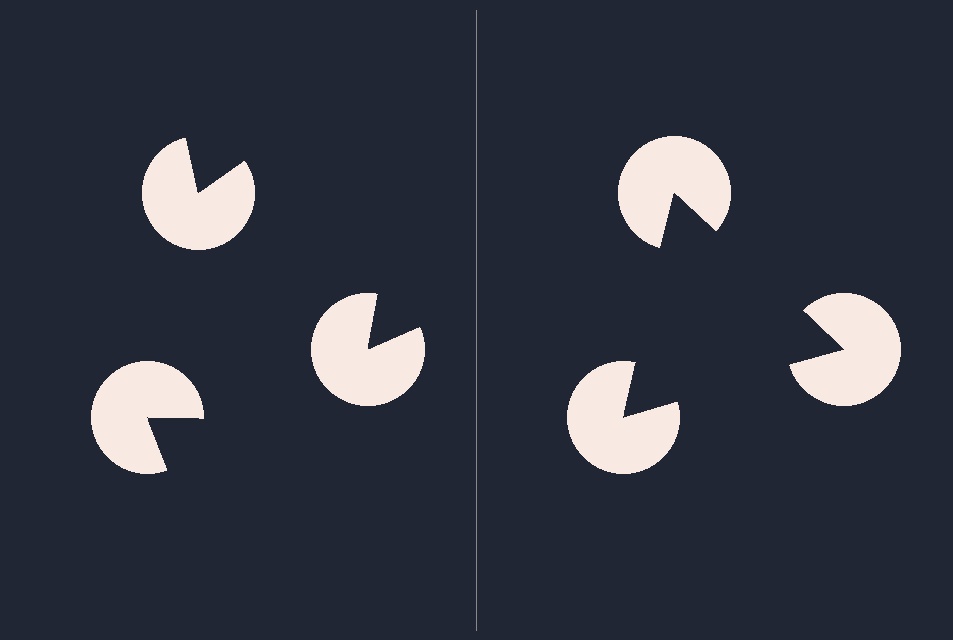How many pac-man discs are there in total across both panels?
6 — 3 on each side.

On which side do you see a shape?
An illusory triangle appears on the right side. On the left side the wedge cuts are rotated, so no coherent shape forms.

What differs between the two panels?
The pac-man discs are positioned identically on both sides; only the wedge orientations differ. On the right they align to a triangle; on the left they are misaligned.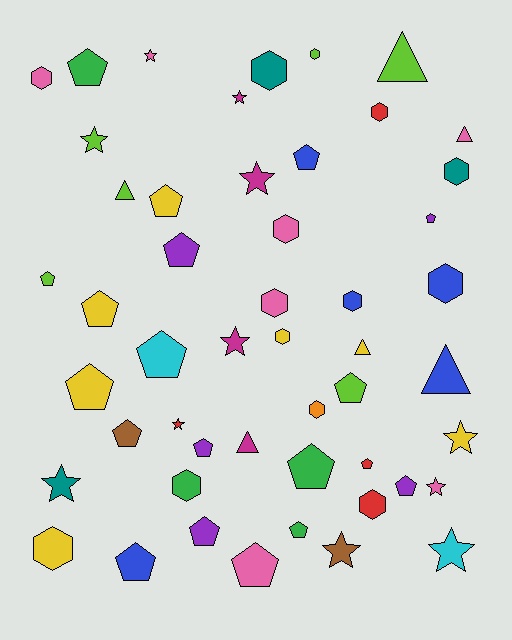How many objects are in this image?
There are 50 objects.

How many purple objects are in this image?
There are 5 purple objects.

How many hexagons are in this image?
There are 14 hexagons.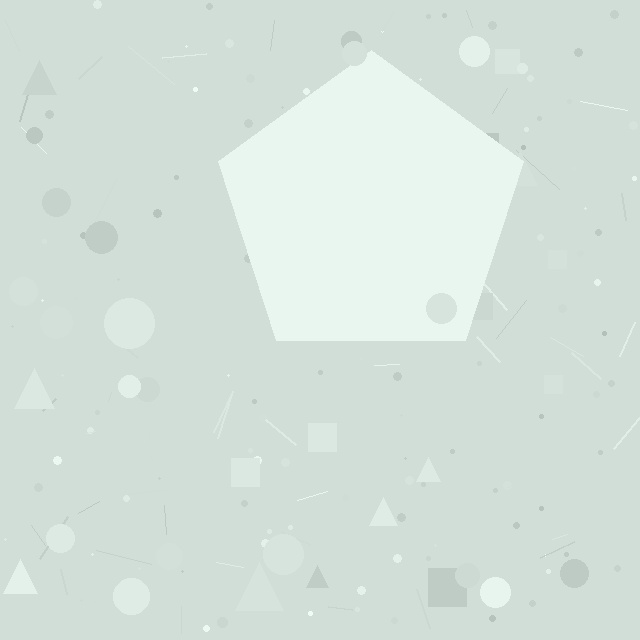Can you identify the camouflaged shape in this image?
The camouflaged shape is a pentagon.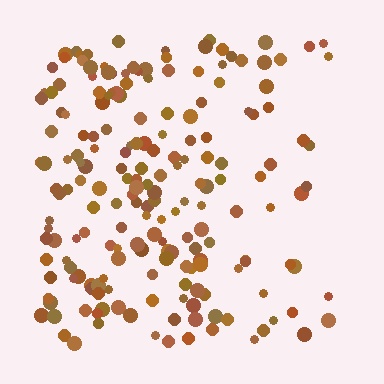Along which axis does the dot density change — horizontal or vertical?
Horizontal.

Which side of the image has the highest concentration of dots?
The left.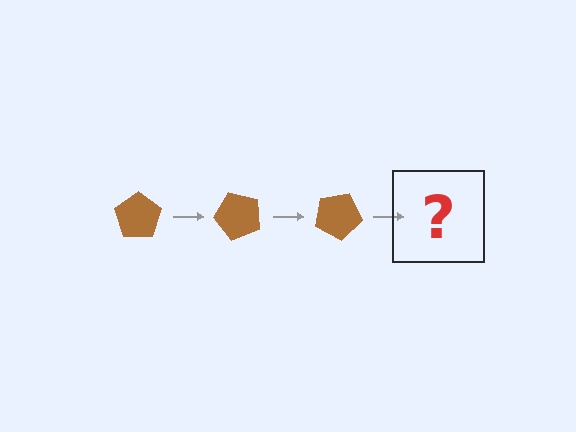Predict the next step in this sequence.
The next step is a brown pentagon rotated 150 degrees.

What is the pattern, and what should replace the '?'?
The pattern is that the pentagon rotates 50 degrees each step. The '?' should be a brown pentagon rotated 150 degrees.